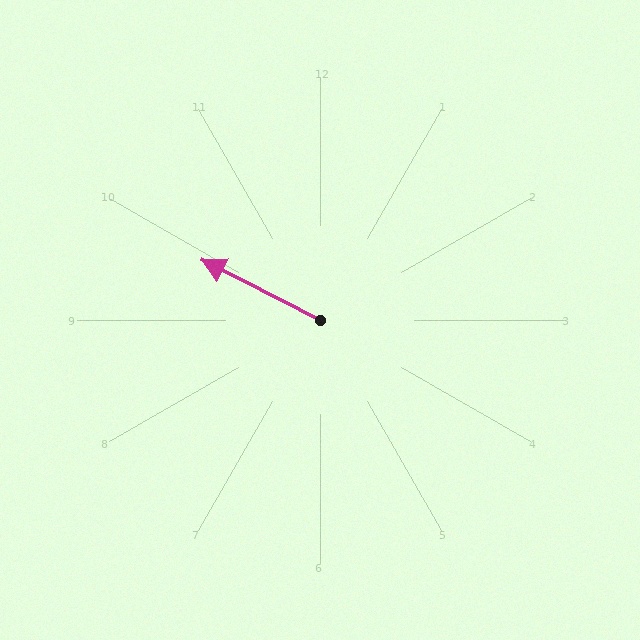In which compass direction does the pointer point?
Northwest.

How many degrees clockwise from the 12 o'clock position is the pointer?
Approximately 297 degrees.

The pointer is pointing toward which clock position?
Roughly 10 o'clock.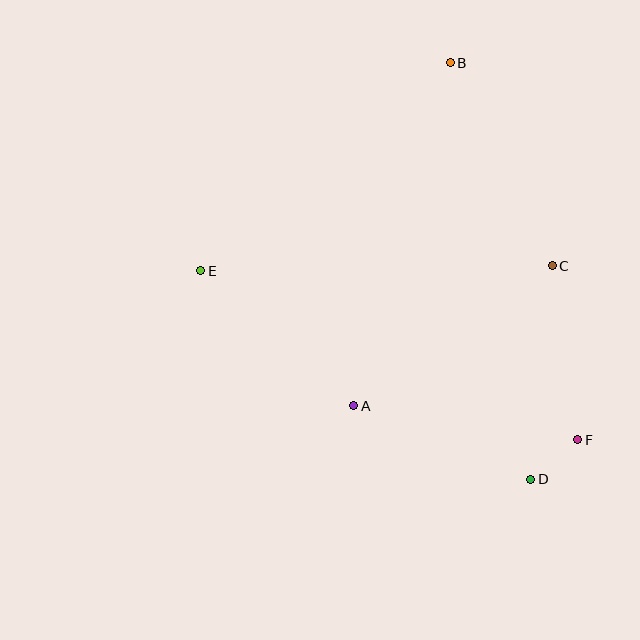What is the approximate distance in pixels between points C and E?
The distance between C and E is approximately 351 pixels.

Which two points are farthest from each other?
Points B and D are farthest from each other.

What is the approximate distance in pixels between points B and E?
The distance between B and E is approximately 325 pixels.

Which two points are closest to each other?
Points D and F are closest to each other.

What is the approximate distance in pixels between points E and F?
The distance between E and F is approximately 413 pixels.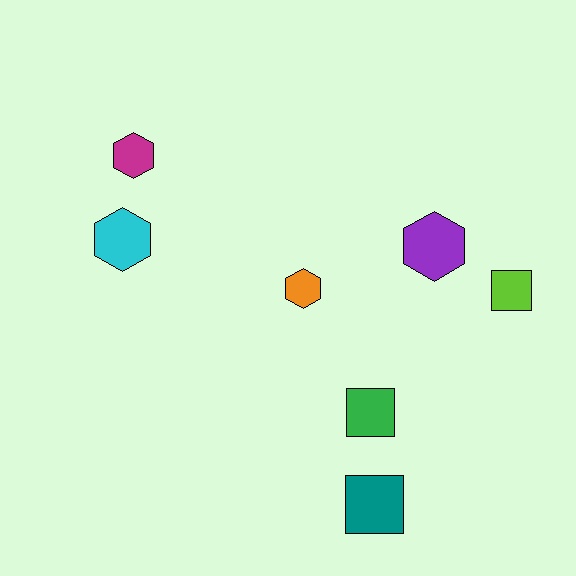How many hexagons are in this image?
There are 4 hexagons.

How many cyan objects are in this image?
There is 1 cyan object.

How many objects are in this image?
There are 7 objects.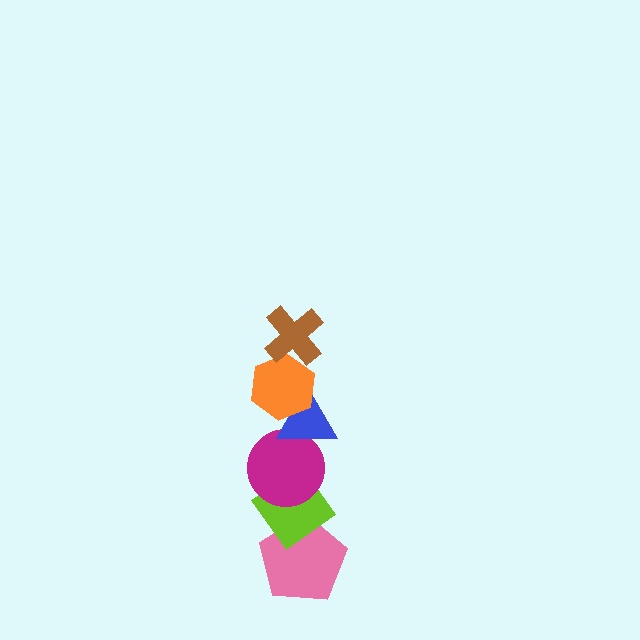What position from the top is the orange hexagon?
The orange hexagon is 2nd from the top.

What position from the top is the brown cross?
The brown cross is 1st from the top.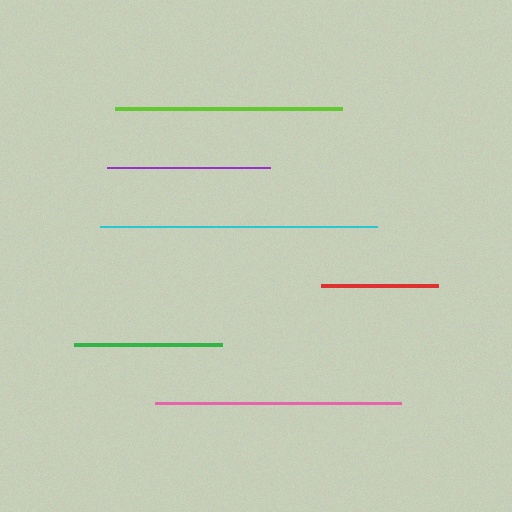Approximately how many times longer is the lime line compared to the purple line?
The lime line is approximately 1.4 times the length of the purple line.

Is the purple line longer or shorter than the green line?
The purple line is longer than the green line.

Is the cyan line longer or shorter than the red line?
The cyan line is longer than the red line.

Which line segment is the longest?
The cyan line is the longest at approximately 277 pixels.